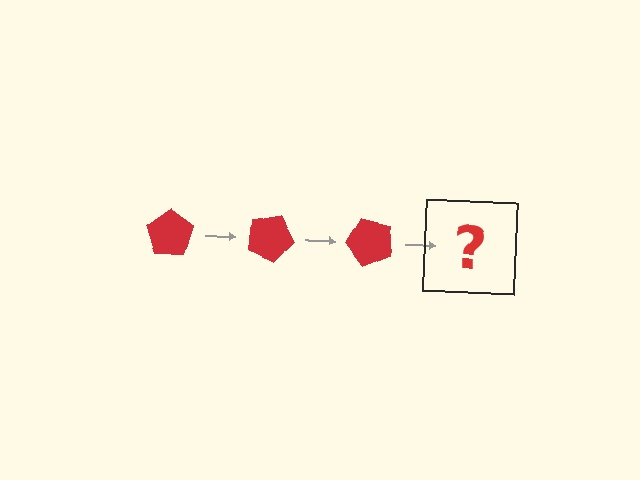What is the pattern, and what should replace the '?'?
The pattern is that the pentagon rotates 25 degrees each step. The '?' should be a red pentagon rotated 75 degrees.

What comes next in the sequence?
The next element should be a red pentagon rotated 75 degrees.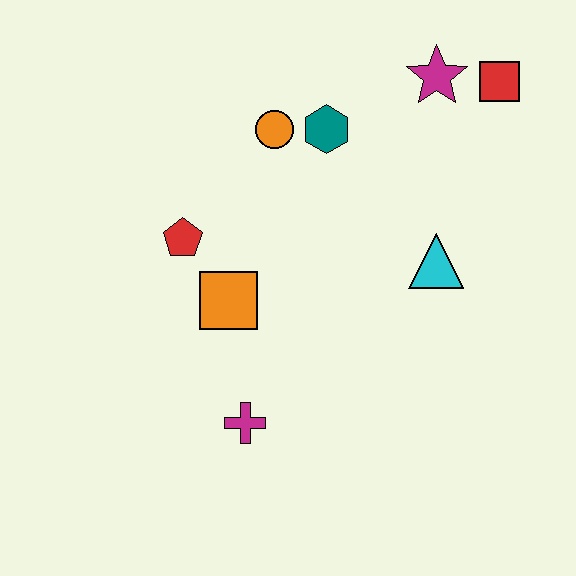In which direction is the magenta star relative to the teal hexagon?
The magenta star is to the right of the teal hexagon.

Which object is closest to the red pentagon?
The orange square is closest to the red pentagon.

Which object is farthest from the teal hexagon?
The magenta cross is farthest from the teal hexagon.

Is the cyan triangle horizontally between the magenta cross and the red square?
Yes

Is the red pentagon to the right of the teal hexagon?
No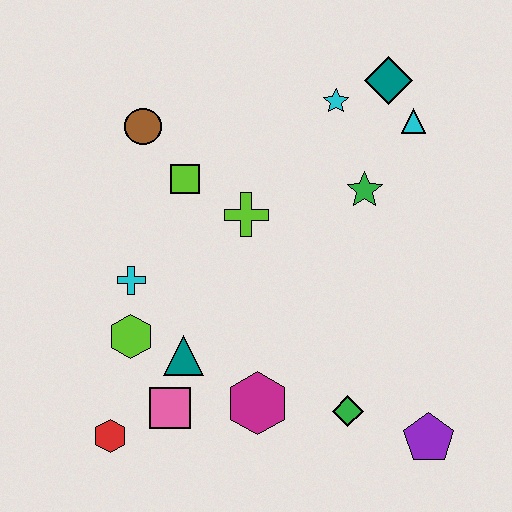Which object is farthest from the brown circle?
The purple pentagon is farthest from the brown circle.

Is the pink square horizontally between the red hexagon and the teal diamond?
Yes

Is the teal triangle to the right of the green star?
No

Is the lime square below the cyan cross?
No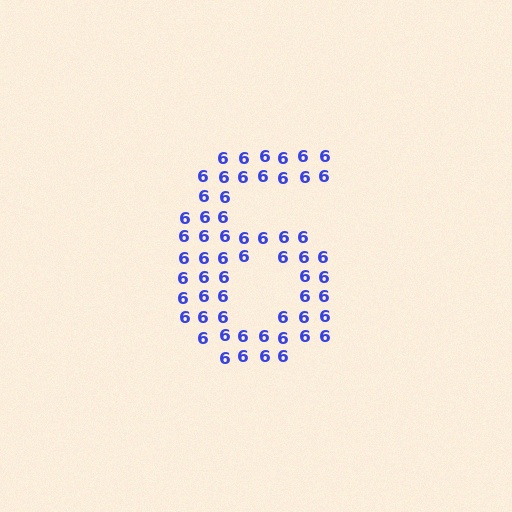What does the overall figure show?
The overall figure shows the digit 6.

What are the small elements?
The small elements are digit 6's.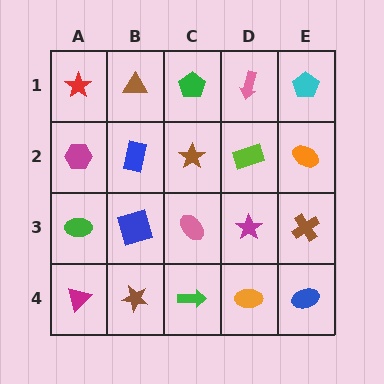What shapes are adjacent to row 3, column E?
An orange ellipse (row 2, column E), a blue ellipse (row 4, column E), a magenta star (row 3, column D).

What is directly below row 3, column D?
An orange ellipse.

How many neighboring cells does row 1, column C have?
3.